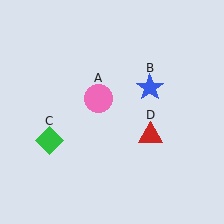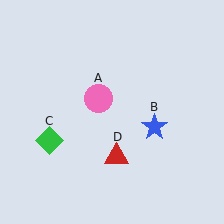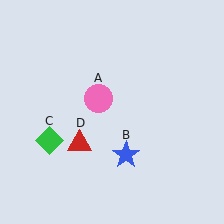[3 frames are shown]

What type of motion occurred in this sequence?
The blue star (object B), red triangle (object D) rotated clockwise around the center of the scene.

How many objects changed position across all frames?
2 objects changed position: blue star (object B), red triangle (object D).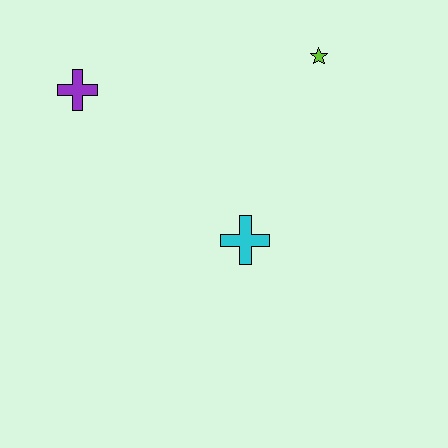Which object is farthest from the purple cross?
The lime star is farthest from the purple cross.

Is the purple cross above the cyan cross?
Yes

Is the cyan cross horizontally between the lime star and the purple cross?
Yes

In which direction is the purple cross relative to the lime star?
The purple cross is to the left of the lime star.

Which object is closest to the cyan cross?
The lime star is closest to the cyan cross.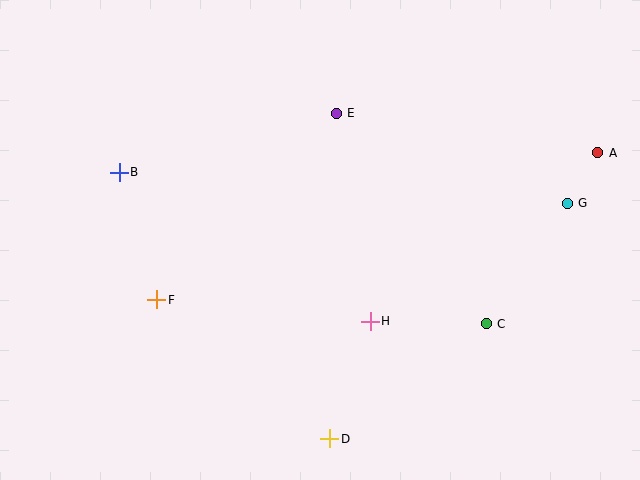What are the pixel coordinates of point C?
Point C is at (486, 324).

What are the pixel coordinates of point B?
Point B is at (119, 172).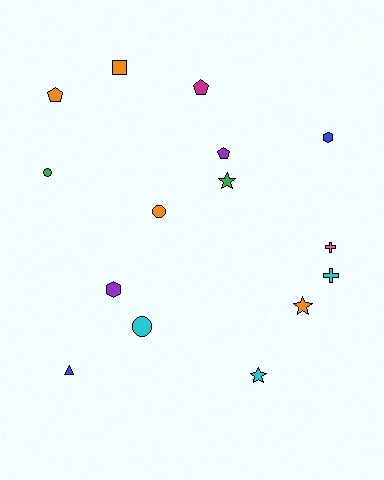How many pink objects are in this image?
There is 1 pink object.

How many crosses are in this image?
There are 2 crosses.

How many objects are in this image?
There are 15 objects.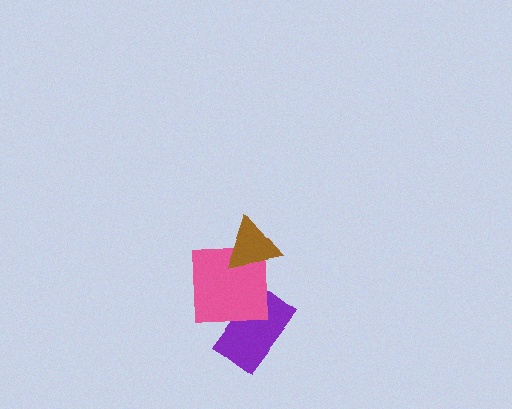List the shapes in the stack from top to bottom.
From top to bottom: the brown triangle, the pink square, the purple rectangle.